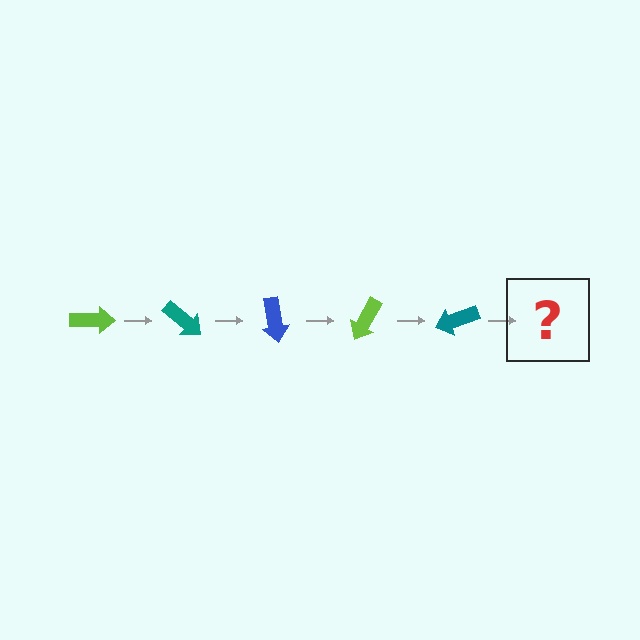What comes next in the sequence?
The next element should be a blue arrow, rotated 200 degrees from the start.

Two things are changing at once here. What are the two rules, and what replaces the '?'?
The two rules are that it rotates 40 degrees each step and the color cycles through lime, teal, and blue. The '?' should be a blue arrow, rotated 200 degrees from the start.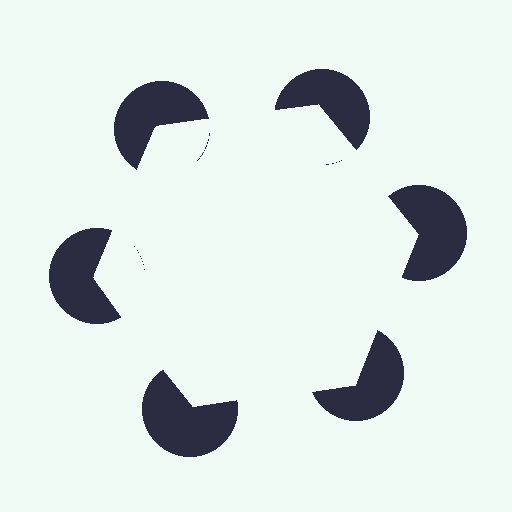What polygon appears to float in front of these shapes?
An illusory hexagon — its edges are inferred from the aligned wedge cuts in the pac-man discs, not physically drawn.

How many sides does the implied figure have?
6 sides.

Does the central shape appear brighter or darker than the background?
It typically appears slightly brighter than the background, even though no actual brightness change is drawn.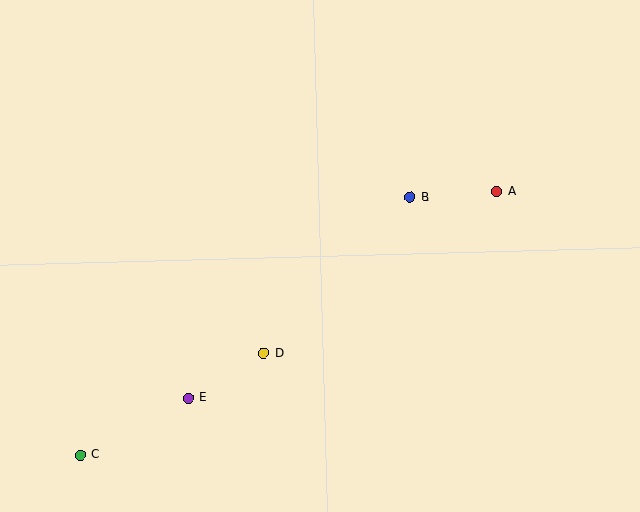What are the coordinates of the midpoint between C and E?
The midpoint between C and E is at (134, 426).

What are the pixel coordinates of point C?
Point C is at (81, 455).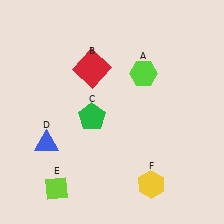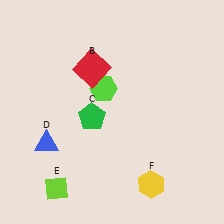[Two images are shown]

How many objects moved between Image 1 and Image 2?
1 object moved between the two images.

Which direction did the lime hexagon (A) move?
The lime hexagon (A) moved left.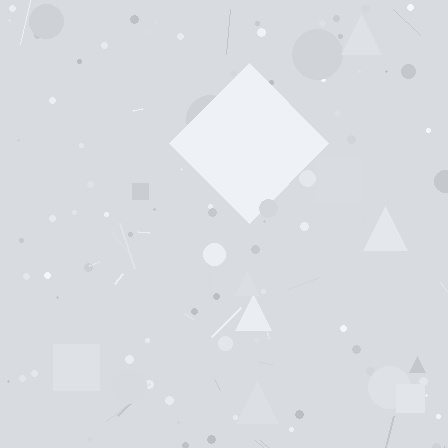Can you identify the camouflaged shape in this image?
The camouflaged shape is a diamond.